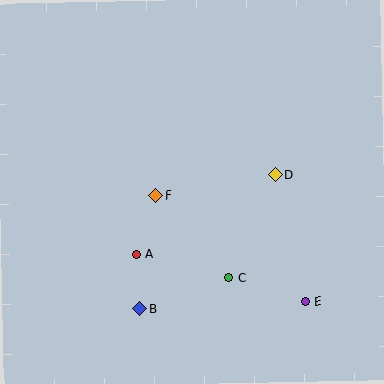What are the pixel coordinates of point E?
Point E is at (306, 301).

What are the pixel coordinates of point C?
Point C is at (228, 278).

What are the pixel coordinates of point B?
Point B is at (140, 309).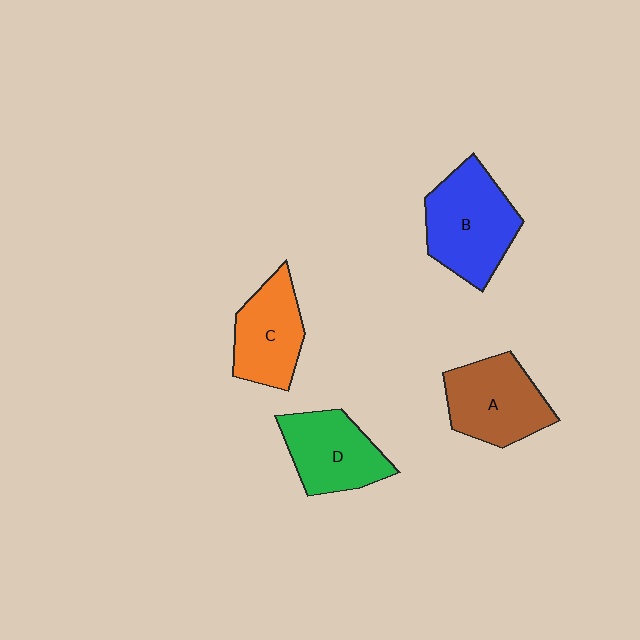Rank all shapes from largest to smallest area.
From largest to smallest: B (blue), A (brown), D (green), C (orange).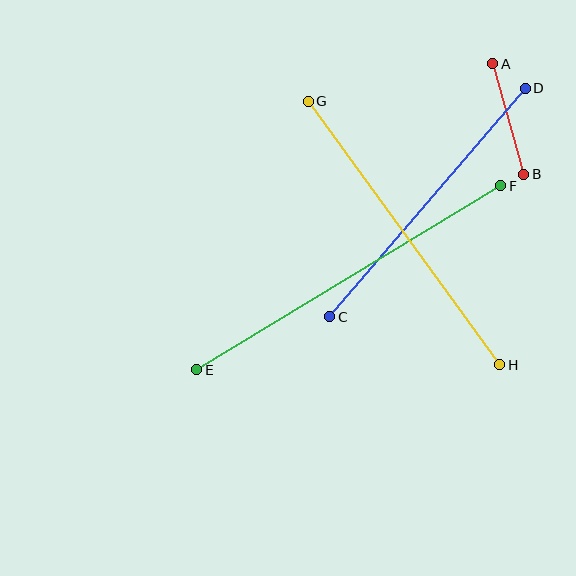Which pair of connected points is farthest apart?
Points E and F are farthest apart.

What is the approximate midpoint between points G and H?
The midpoint is at approximately (404, 233) pixels.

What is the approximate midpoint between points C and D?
The midpoint is at approximately (427, 203) pixels.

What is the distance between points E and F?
The distance is approximately 356 pixels.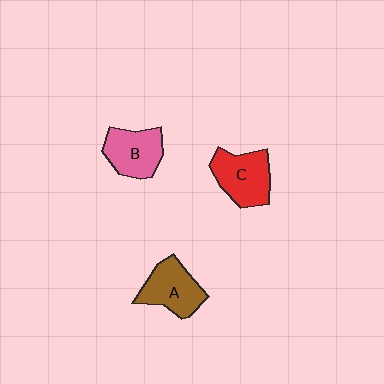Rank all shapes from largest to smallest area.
From largest to smallest: C (red), A (brown), B (pink).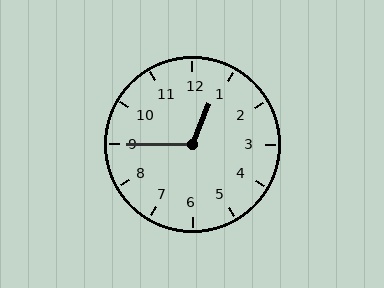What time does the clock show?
12:45.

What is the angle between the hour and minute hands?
Approximately 112 degrees.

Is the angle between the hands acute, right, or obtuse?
It is obtuse.